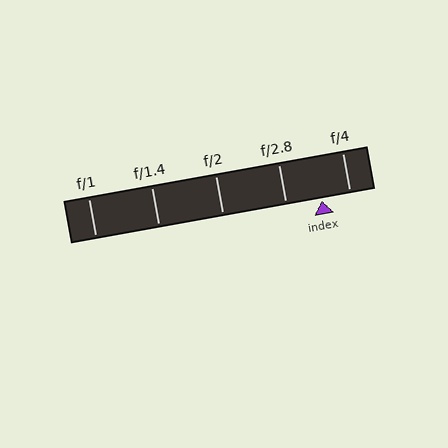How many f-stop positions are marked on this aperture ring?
There are 5 f-stop positions marked.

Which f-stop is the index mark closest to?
The index mark is closest to f/4.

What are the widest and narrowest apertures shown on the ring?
The widest aperture shown is f/1 and the narrowest is f/4.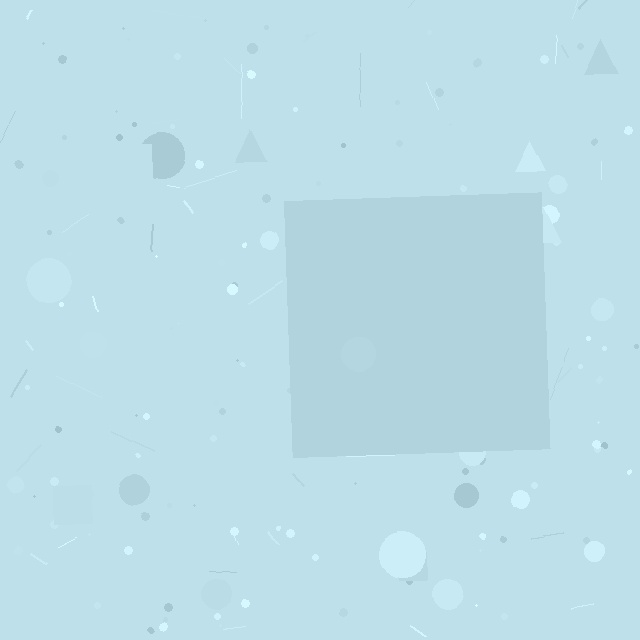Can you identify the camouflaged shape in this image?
The camouflaged shape is a square.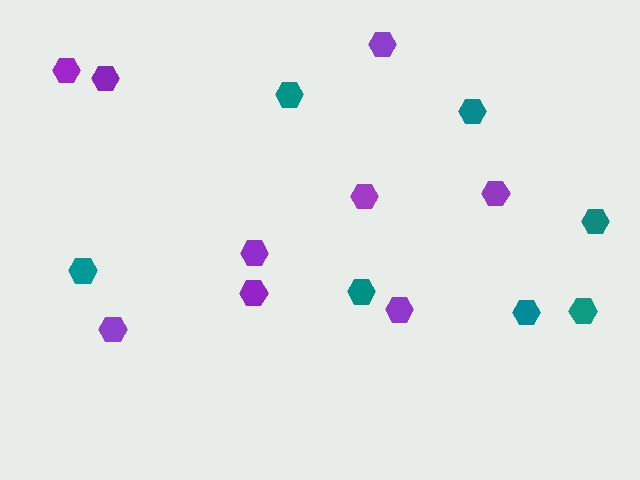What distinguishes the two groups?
There are 2 groups: one group of teal hexagons (7) and one group of purple hexagons (9).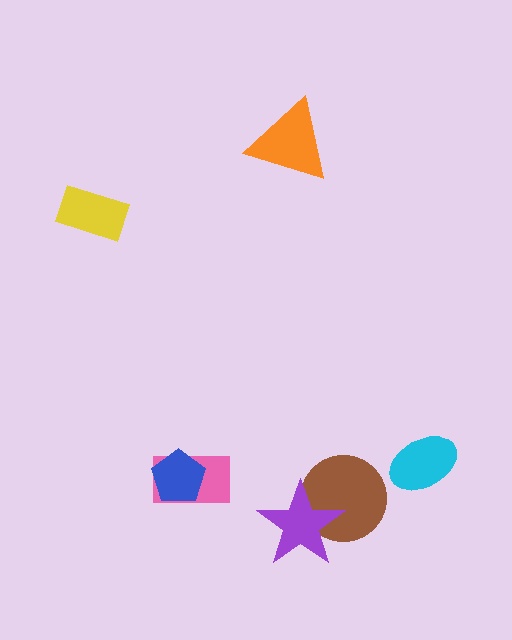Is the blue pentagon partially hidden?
No, no other shape covers it.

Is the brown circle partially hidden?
Yes, it is partially covered by another shape.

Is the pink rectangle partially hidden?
Yes, it is partially covered by another shape.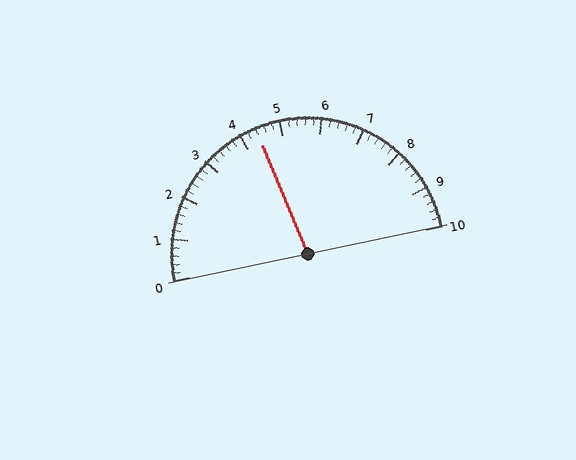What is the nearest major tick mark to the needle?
The nearest major tick mark is 4.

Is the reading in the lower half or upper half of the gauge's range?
The reading is in the lower half of the range (0 to 10).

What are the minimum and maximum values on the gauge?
The gauge ranges from 0 to 10.